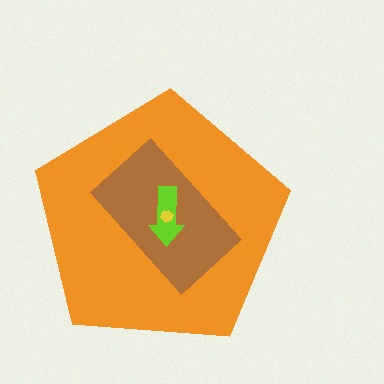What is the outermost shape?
The orange pentagon.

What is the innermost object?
The yellow hexagon.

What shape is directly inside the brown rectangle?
The lime arrow.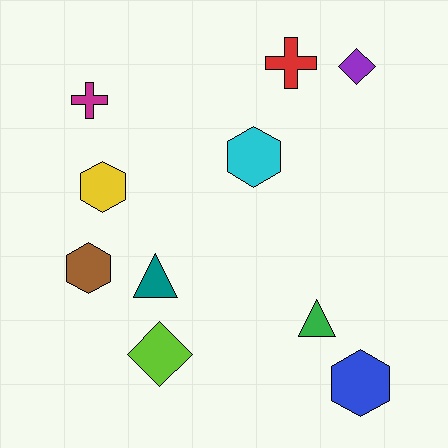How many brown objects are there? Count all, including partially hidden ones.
There is 1 brown object.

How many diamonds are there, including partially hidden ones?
There are 2 diamonds.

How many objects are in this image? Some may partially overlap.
There are 10 objects.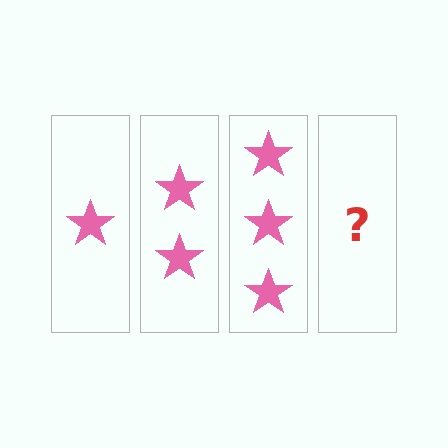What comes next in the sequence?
The next element should be 4 stars.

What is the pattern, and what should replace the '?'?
The pattern is that each step adds one more star. The '?' should be 4 stars.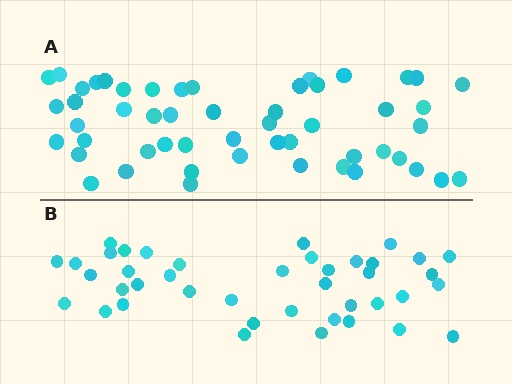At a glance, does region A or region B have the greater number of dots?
Region A (the top region) has more dots.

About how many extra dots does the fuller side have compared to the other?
Region A has roughly 12 or so more dots than region B.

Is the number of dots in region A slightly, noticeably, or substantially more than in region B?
Region A has noticeably more, but not dramatically so. The ratio is roughly 1.3 to 1.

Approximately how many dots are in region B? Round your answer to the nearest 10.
About 40 dots. (The exact count is 41, which rounds to 40.)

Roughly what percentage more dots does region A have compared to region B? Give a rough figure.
About 25% more.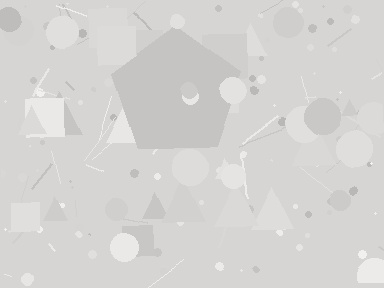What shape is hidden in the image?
A pentagon is hidden in the image.